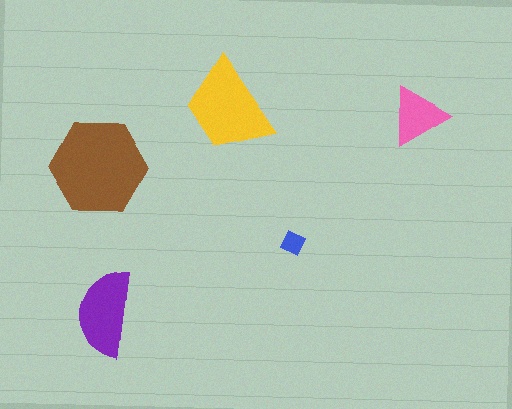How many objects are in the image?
There are 5 objects in the image.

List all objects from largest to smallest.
The brown hexagon, the yellow trapezoid, the purple semicircle, the pink triangle, the blue diamond.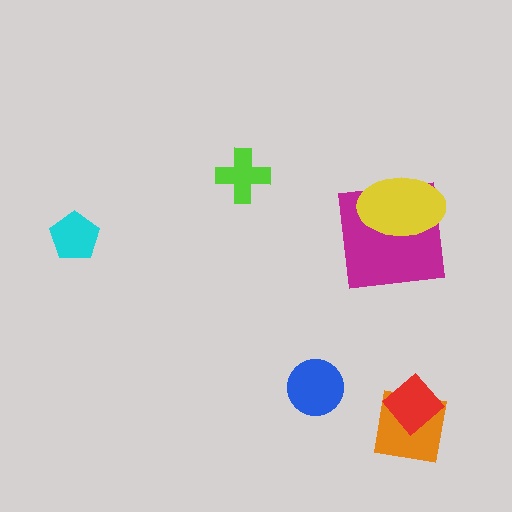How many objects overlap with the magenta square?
1 object overlaps with the magenta square.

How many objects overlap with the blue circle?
0 objects overlap with the blue circle.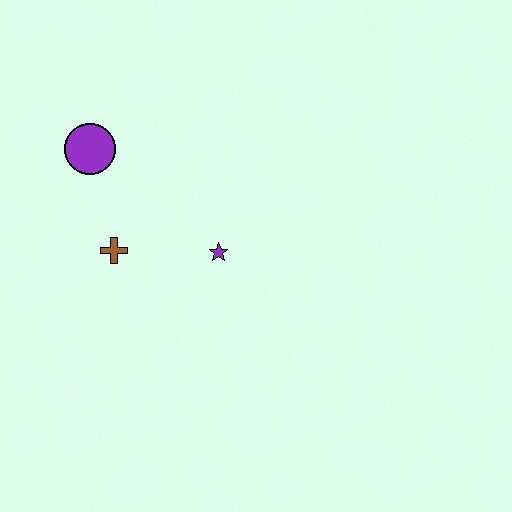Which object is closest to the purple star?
The brown cross is closest to the purple star.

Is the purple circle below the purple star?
No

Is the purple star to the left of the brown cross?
No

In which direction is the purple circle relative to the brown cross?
The purple circle is above the brown cross.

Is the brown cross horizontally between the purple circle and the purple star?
Yes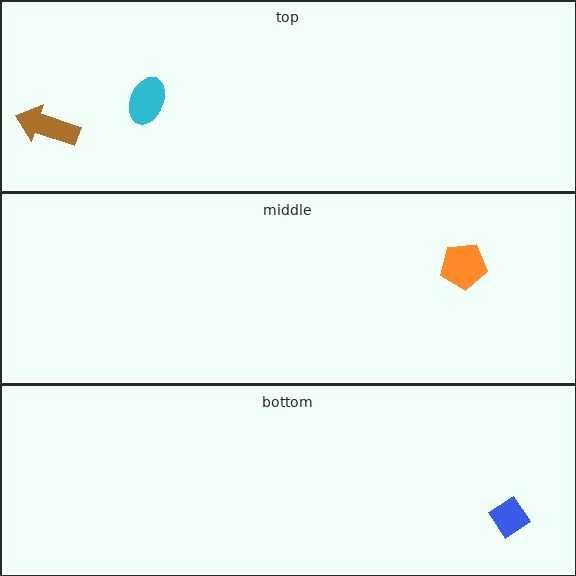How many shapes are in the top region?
2.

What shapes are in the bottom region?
The blue diamond.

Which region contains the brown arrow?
The top region.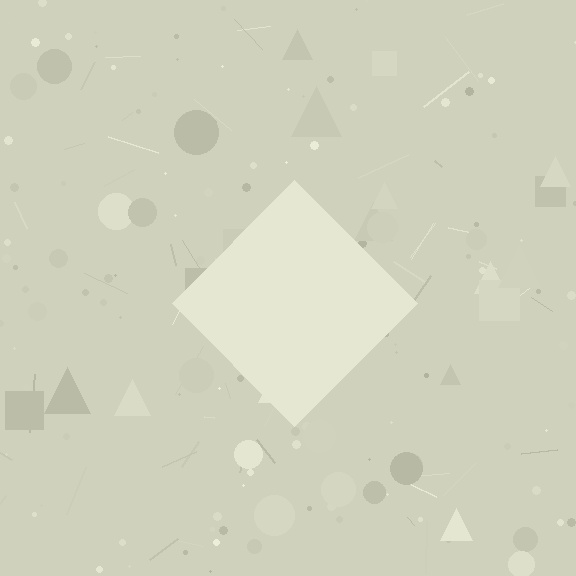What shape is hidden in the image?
A diamond is hidden in the image.